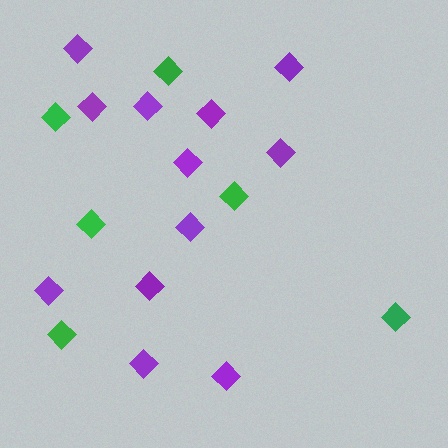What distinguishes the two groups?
There are 2 groups: one group of green diamonds (6) and one group of purple diamonds (12).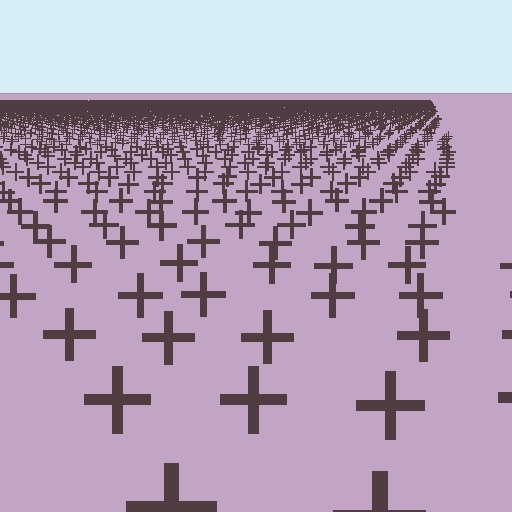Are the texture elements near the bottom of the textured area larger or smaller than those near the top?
Larger. Near the bottom, elements are closer to the viewer and appear at a bigger on-screen size.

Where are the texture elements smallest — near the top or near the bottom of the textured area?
Near the top.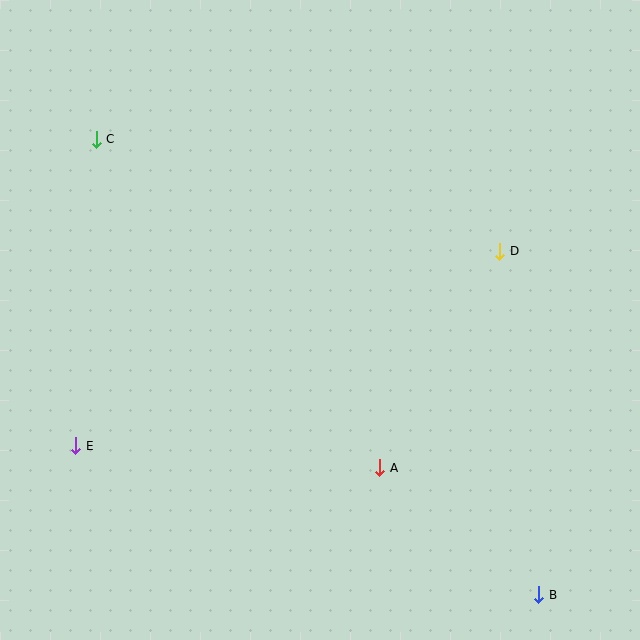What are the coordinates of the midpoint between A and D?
The midpoint between A and D is at (440, 359).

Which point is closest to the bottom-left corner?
Point E is closest to the bottom-left corner.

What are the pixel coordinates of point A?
Point A is at (380, 468).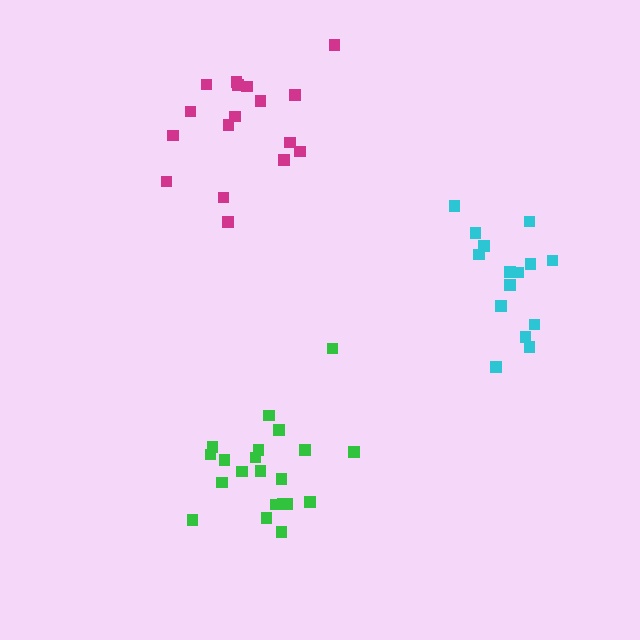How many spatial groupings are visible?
There are 3 spatial groupings.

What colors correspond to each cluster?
The clusters are colored: cyan, green, magenta.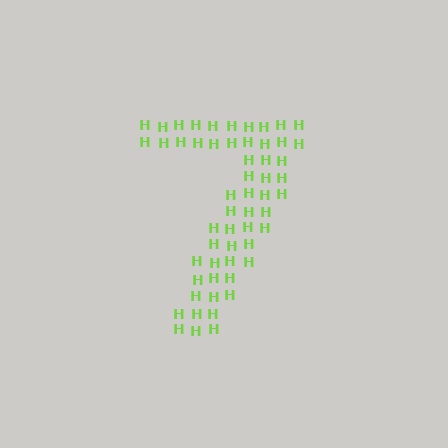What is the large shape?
The large shape is the digit 7.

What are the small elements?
The small elements are letter H's.